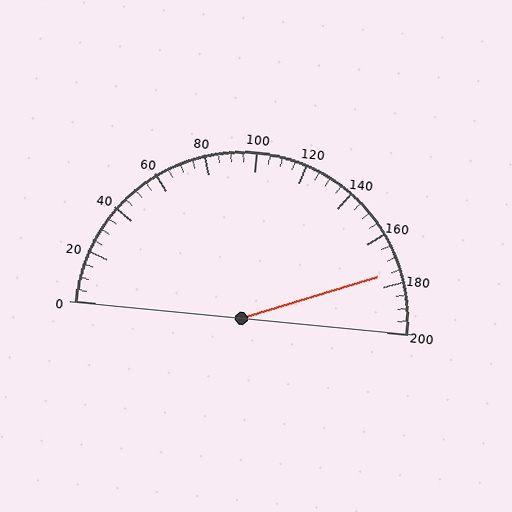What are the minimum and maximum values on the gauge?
The gauge ranges from 0 to 200.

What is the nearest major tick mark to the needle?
The nearest major tick mark is 180.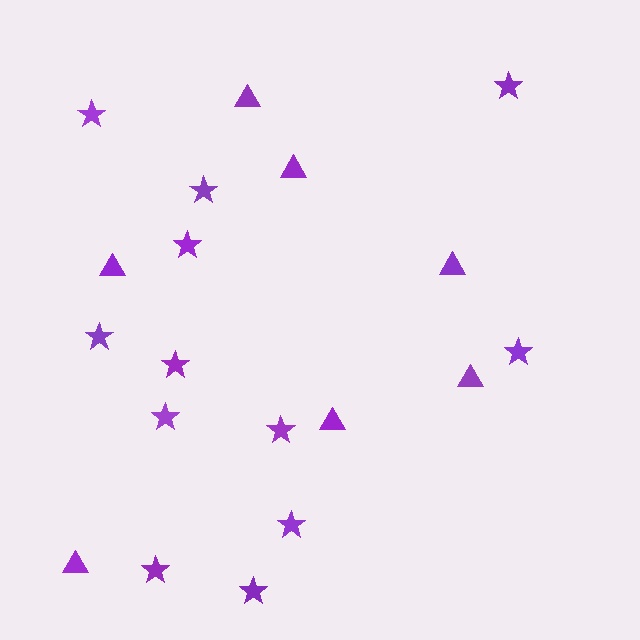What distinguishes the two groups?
There are 2 groups: one group of stars (12) and one group of triangles (7).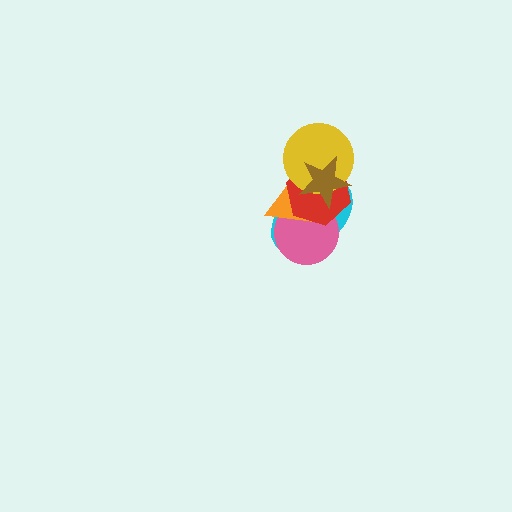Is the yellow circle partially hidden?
Yes, it is partially covered by another shape.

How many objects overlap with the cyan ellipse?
5 objects overlap with the cyan ellipse.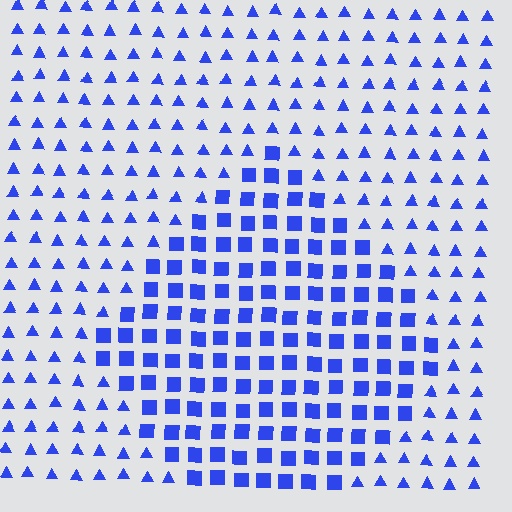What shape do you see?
I see a diamond.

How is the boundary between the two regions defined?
The boundary is defined by a change in element shape: squares inside vs. triangles outside. All elements share the same color and spacing.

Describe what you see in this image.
The image is filled with small blue elements arranged in a uniform grid. A diamond-shaped region contains squares, while the surrounding area contains triangles. The boundary is defined purely by the change in element shape.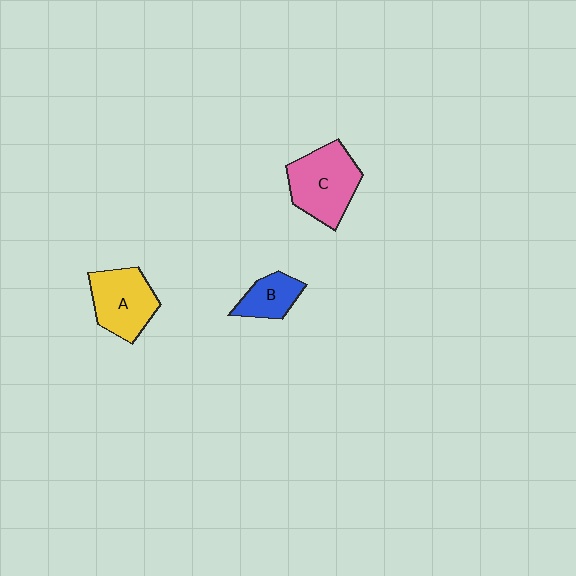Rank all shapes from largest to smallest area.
From largest to smallest: C (pink), A (yellow), B (blue).